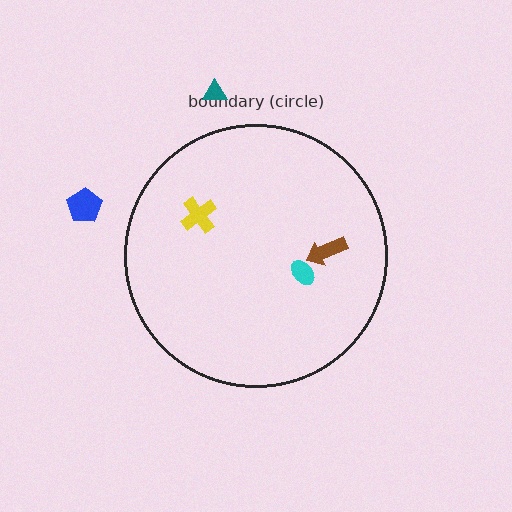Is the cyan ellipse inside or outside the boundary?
Inside.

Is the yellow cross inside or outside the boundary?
Inside.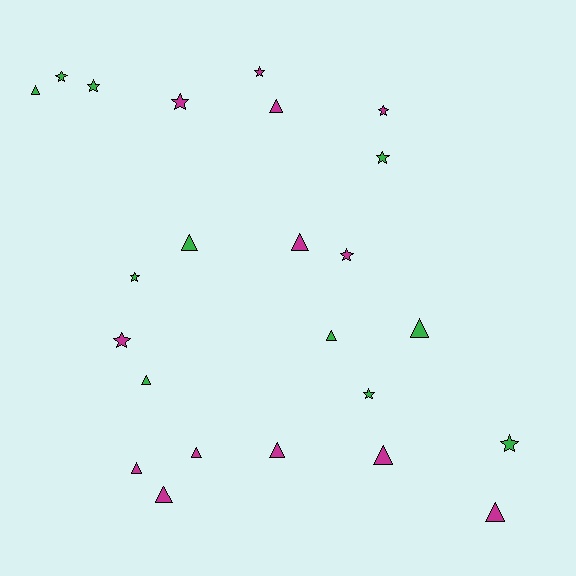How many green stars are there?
There are 6 green stars.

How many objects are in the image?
There are 24 objects.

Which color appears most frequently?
Magenta, with 13 objects.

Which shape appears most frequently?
Triangle, with 13 objects.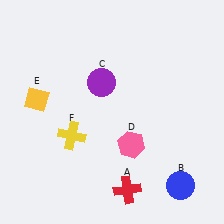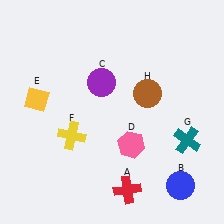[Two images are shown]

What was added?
A teal cross (G), a brown circle (H) were added in Image 2.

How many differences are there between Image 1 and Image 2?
There are 2 differences between the two images.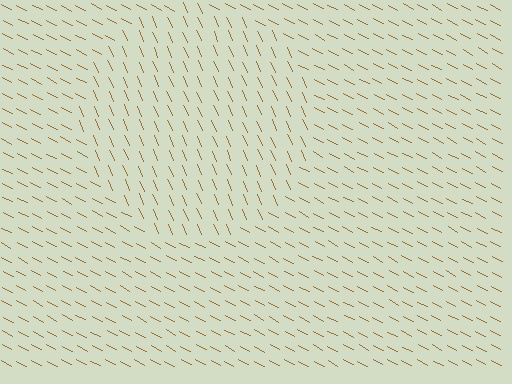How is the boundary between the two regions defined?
The boundary is defined purely by a change in line orientation (approximately 39 degrees difference). All lines are the same color and thickness.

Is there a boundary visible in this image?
Yes, there is a texture boundary formed by a change in line orientation.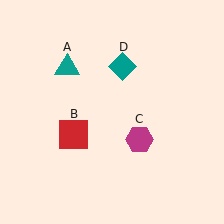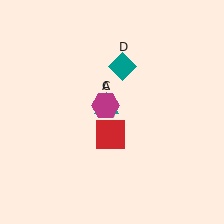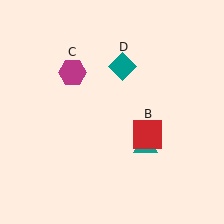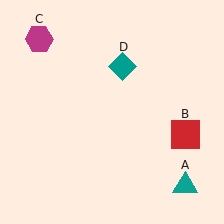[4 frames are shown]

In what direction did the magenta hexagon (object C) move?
The magenta hexagon (object C) moved up and to the left.